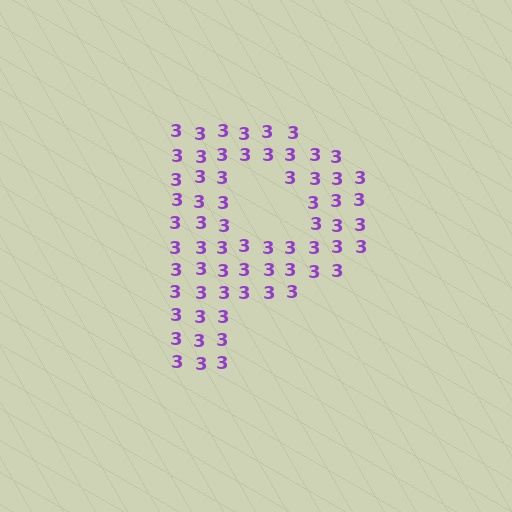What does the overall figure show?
The overall figure shows the letter P.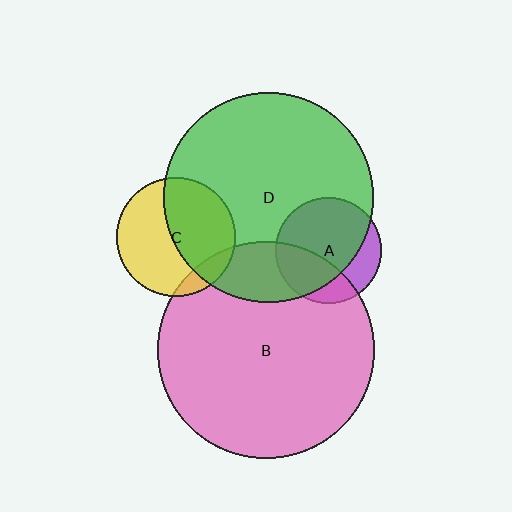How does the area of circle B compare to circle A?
Approximately 4.2 times.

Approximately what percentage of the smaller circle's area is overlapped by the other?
Approximately 35%.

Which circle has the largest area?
Circle B (pink).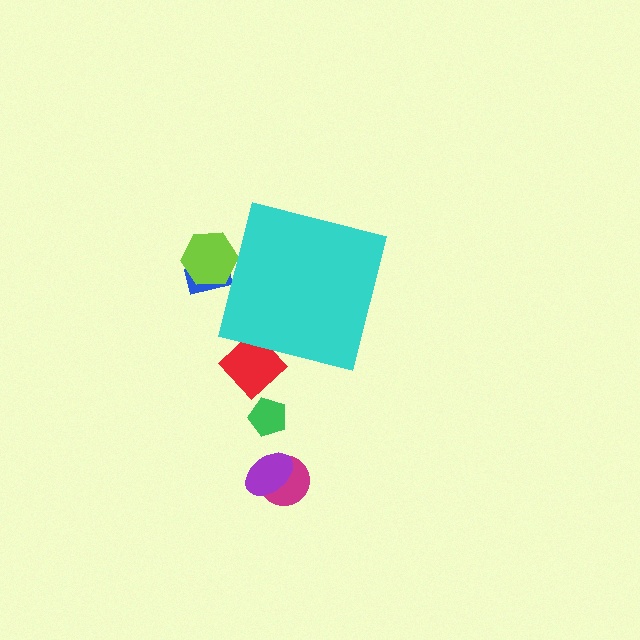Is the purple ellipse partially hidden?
No, the purple ellipse is fully visible.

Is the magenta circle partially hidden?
No, the magenta circle is fully visible.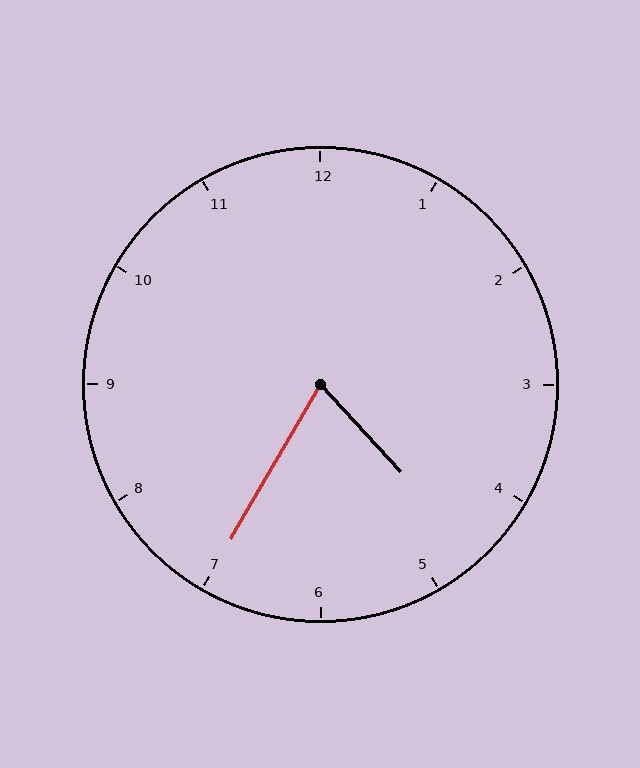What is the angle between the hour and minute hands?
Approximately 72 degrees.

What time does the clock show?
4:35.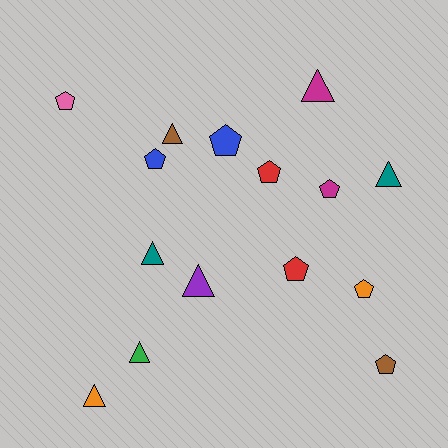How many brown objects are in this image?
There are 2 brown objects.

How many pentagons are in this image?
There are 8 pentagons.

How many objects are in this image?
There are 15 objects.